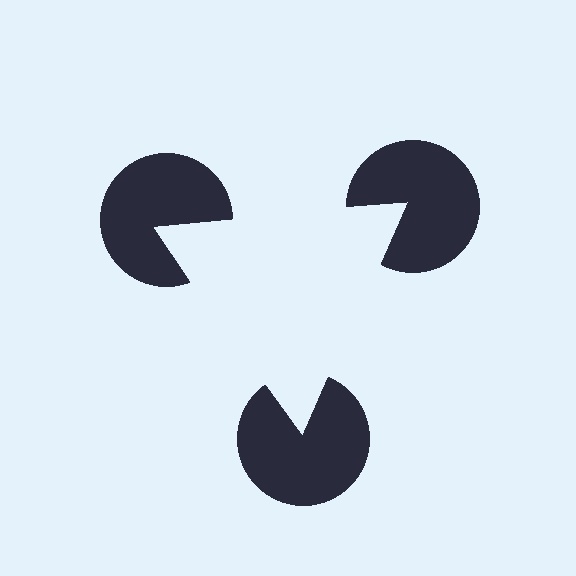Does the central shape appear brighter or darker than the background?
It typically appears slightly brighter than the background, even though no actual brightness change is drawn.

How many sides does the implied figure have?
3 sides.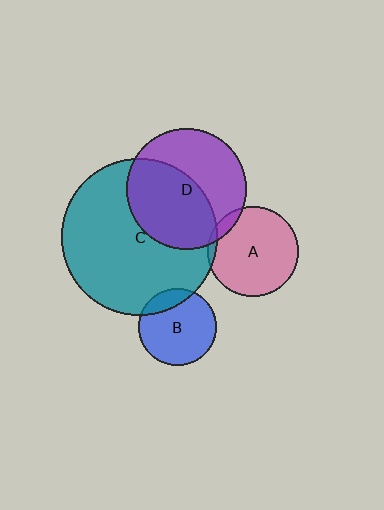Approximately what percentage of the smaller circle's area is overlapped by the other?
Approximately 10%.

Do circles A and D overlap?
Yes.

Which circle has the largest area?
Circle C (teal).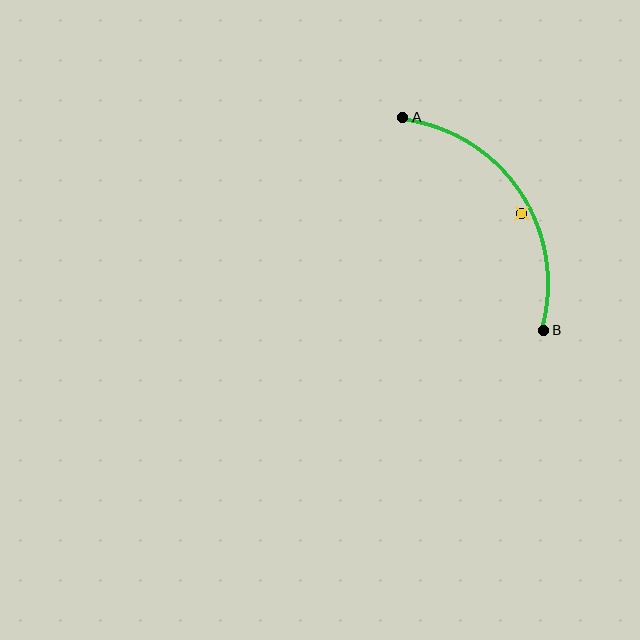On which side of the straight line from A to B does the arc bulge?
The arc bulges to the right of the straight line connecting A and B.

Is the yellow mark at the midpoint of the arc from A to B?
No — the yellow mark does not lie on the arc at all. It sits slightly inside the curve.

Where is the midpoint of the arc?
The arc midpoint is the point on the curve farthest from the straight line joining A and B. It sits to the right of that line.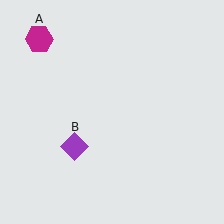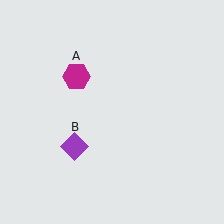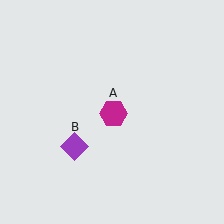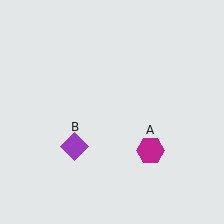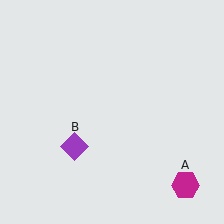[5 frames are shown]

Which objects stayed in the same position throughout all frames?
Purple diamond (object B) remained stationary.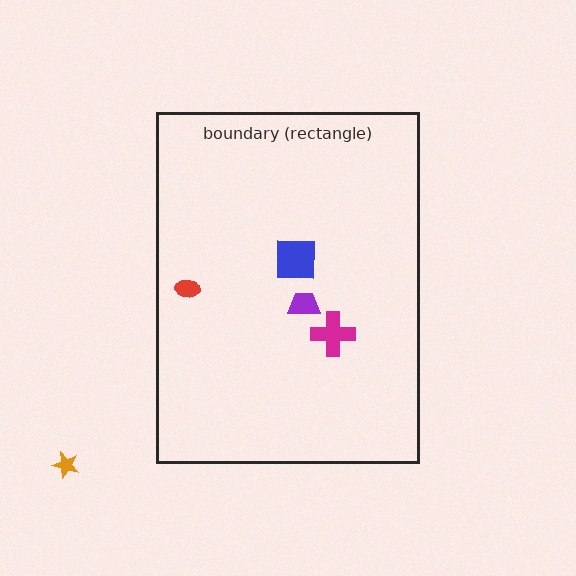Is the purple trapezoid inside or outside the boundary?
Inside.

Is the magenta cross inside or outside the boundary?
Inside.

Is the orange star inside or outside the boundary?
Outside.